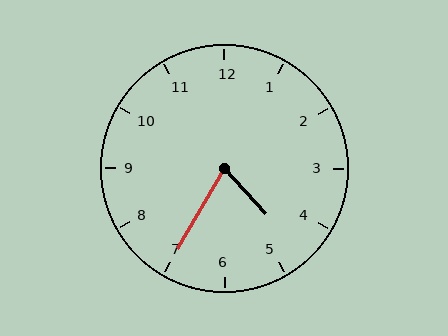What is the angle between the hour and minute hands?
Approximately 72 degrees.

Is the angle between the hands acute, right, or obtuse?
It is acute.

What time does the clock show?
4:35.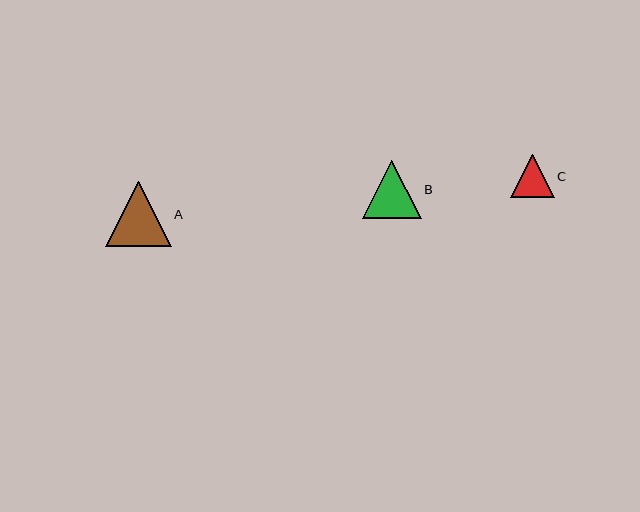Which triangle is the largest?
Triangle A is the largest with a size of approximately 65 pixels.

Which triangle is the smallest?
Triangle C is the smallest with a size of approximately 43 pixels.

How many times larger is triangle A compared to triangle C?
Triangle A is approximately 1.5 times the size of triangle C.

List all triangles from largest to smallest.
From largest to smallest: A, B, C.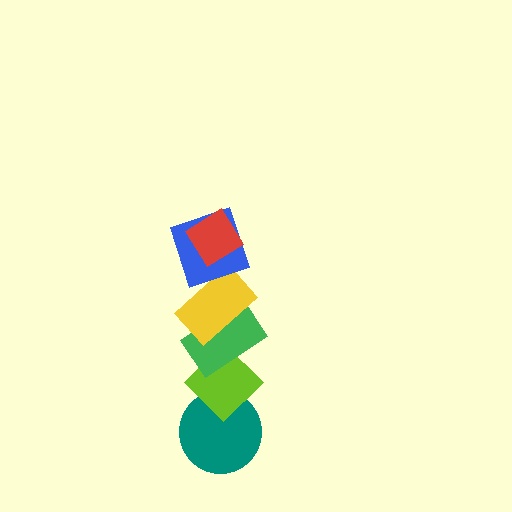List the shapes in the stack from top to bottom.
From top to bottom: the red diamond, the blue square, the yellow rectangle, the green rectangle, the lime diamond, the teal circle.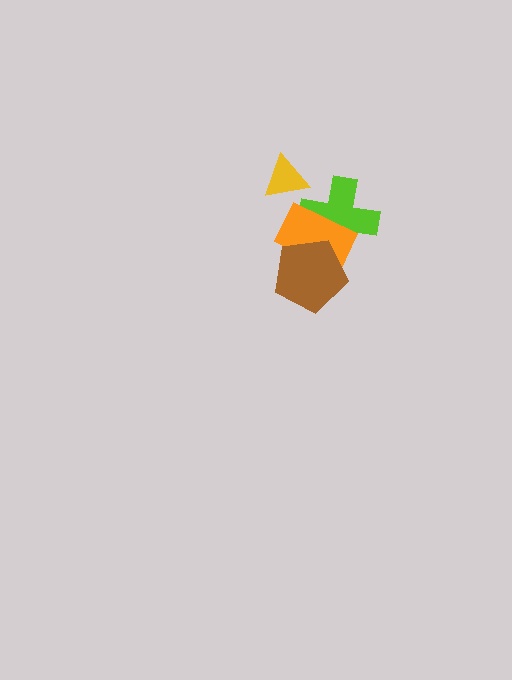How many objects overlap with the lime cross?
2 objects overlap with the lime cross.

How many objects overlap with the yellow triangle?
0 objects overlap with the yellow triangle.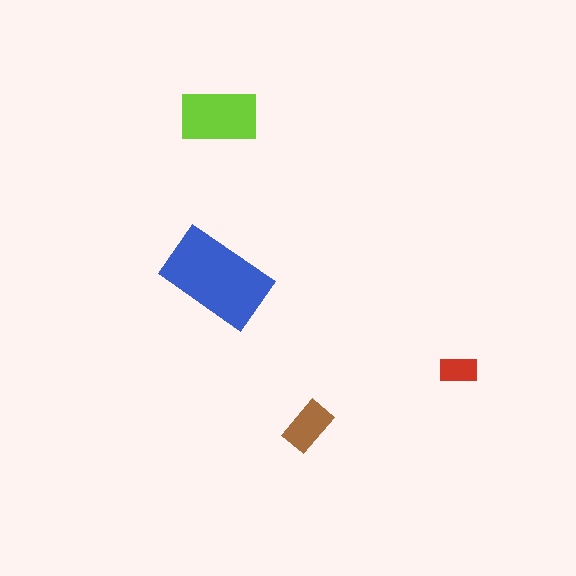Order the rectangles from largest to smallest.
the blue one, the lime one, the brown one, the red one.